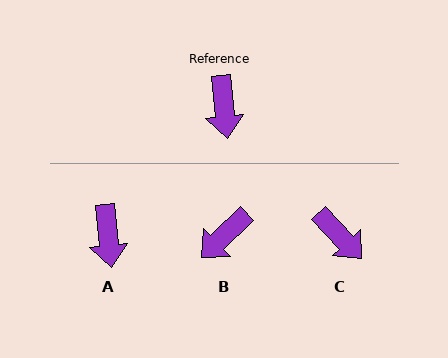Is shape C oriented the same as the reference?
No, it is off by about 38 degrees.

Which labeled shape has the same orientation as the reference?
A.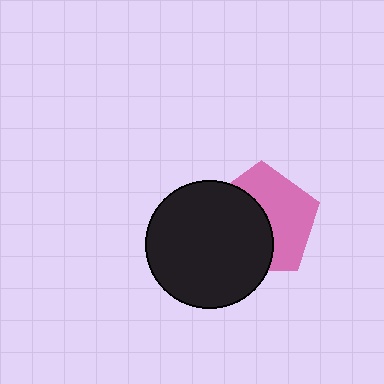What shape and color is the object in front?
The object in front is a black circle.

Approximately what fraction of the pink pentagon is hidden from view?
Roughly 49% of the pink pentagon is hidden behind the black circle.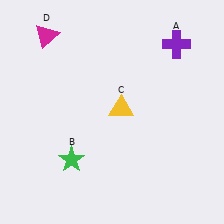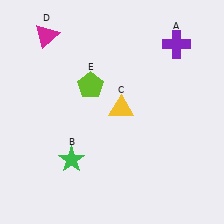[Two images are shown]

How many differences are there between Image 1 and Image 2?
There is 1 difference between the two images.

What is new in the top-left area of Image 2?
A lime pentagon (E) was added in the top-left area of Image 2.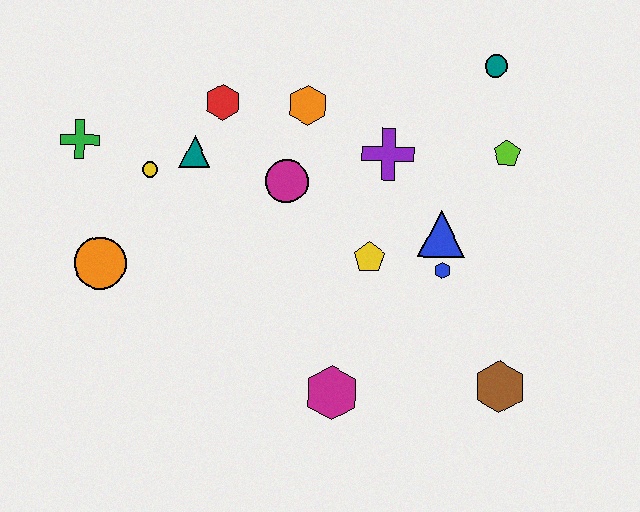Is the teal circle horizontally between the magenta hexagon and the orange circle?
No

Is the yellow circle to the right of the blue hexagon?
No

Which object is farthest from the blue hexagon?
The green cross is farthest from the blue hexagon.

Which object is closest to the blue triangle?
The blue hexagon is closest to the blue triangle.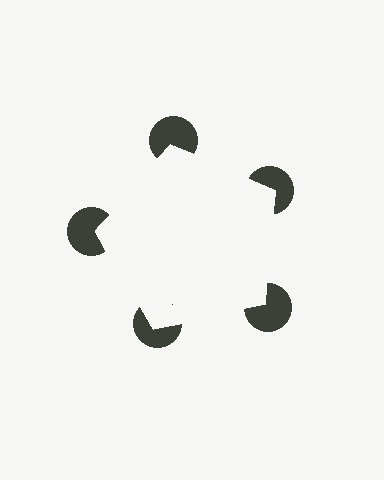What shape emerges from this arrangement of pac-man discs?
An illusory pentagon — its edges are inferred from the aligned wedge cuts in the pac-man discs, not physically drawn.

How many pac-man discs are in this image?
There are 5 — one at each vertex of the illusory pentagon.